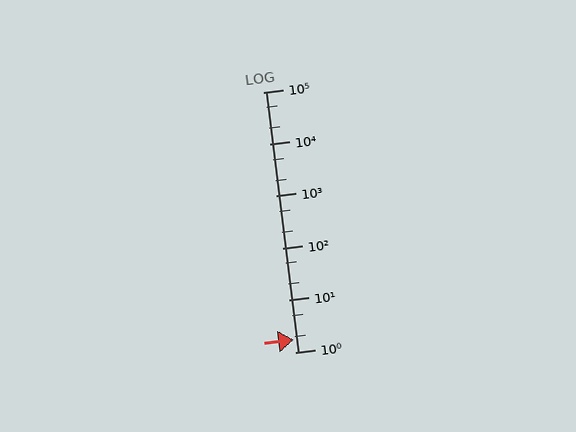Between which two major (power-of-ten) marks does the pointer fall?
The pointer is between 1 and 10.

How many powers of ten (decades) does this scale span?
The scale spans 5 decades, from 1 to 100000.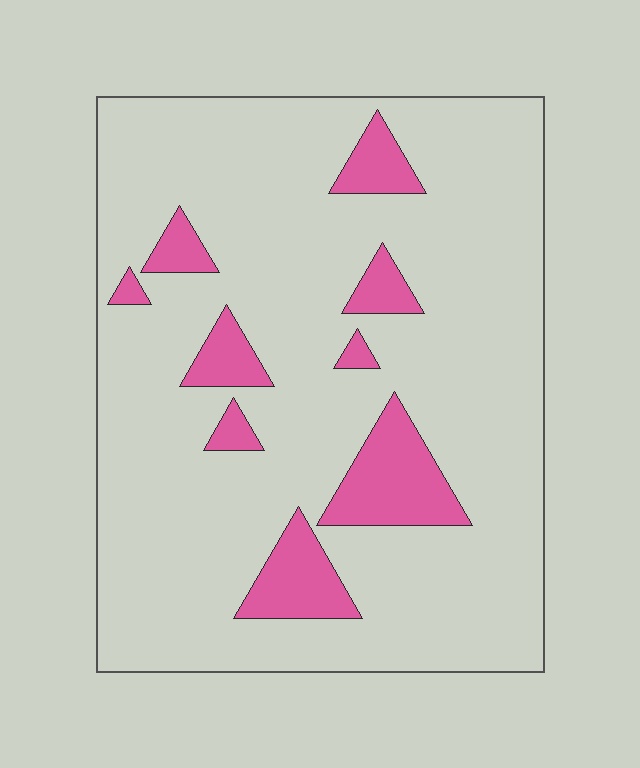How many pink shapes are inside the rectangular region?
9.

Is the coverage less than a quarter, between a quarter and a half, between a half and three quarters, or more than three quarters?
Less than a quarter.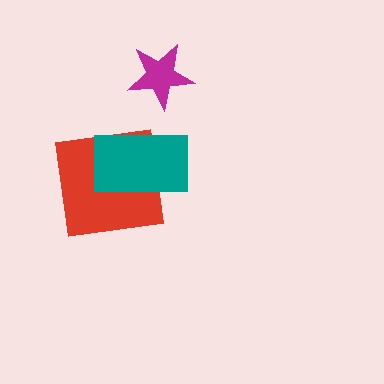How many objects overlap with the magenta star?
0 objects overlap with the magenta star.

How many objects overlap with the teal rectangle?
1 object overlaps with the teal rectangle.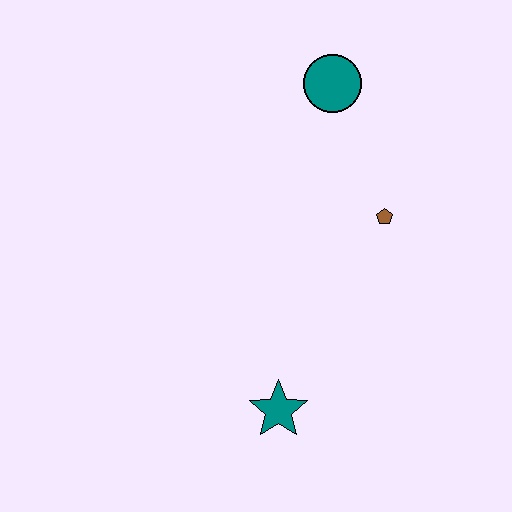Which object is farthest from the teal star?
The teal circle is farthest from the teal star.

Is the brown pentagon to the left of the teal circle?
No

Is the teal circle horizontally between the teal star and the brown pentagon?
Yes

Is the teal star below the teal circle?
Yes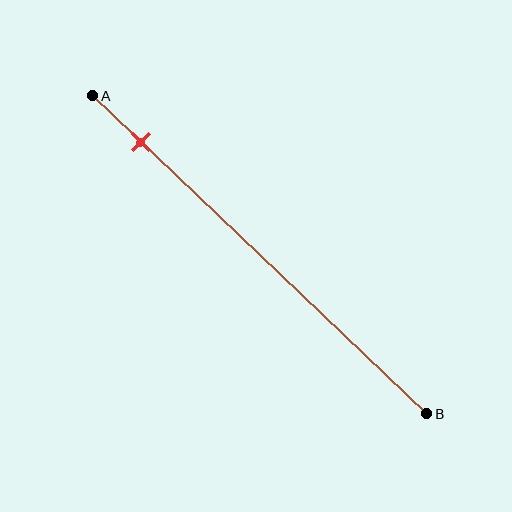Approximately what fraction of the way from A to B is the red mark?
The red mark is approximately 15% of the way from A to B.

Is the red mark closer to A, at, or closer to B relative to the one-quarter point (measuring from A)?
The red mark is closer to point A than the one-quarter point of segment AB.